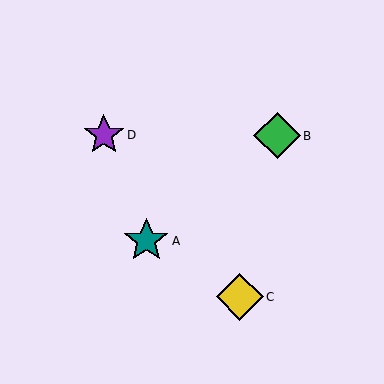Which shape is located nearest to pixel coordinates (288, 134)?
The green diamond (labeled B) at (277, 136) is nearest to that location.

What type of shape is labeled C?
Shape C is a yellow diamond.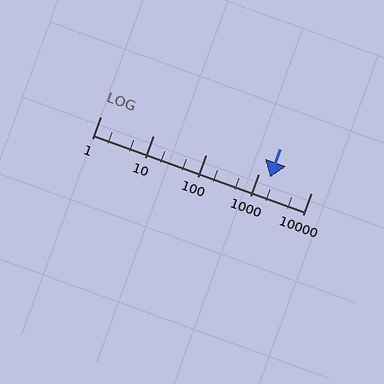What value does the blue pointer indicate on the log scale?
The pointer indicates approximately 1700.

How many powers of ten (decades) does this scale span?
The scale spans 4 decades, from 1 to 10000.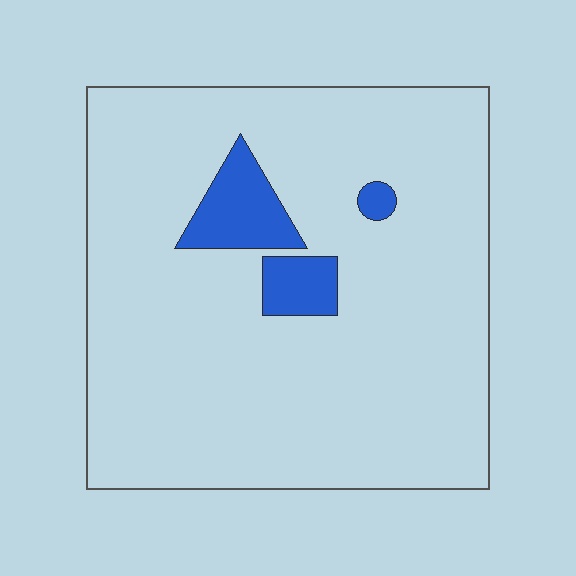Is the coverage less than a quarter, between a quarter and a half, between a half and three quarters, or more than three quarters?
Less than a quarter.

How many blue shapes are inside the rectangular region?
3.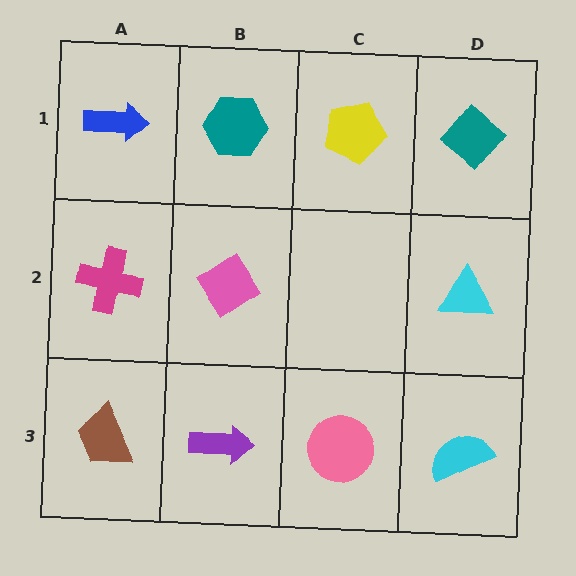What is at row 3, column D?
A cyan semicircle.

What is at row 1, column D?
A teal diamond.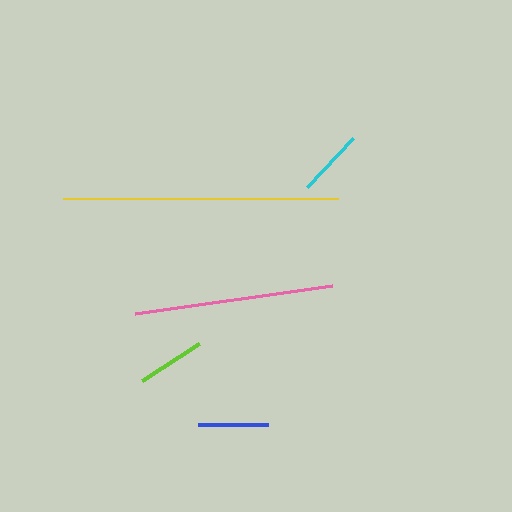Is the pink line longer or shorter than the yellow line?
The yellow line is longer than the pink line.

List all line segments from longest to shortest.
From longest to shortest: yellow, pink, blue, lime, cyan.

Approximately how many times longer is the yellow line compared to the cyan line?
The yellow line is approximately 4.1 times the length of the cyan line.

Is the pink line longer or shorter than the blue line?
The pink line is longer than the blue line.